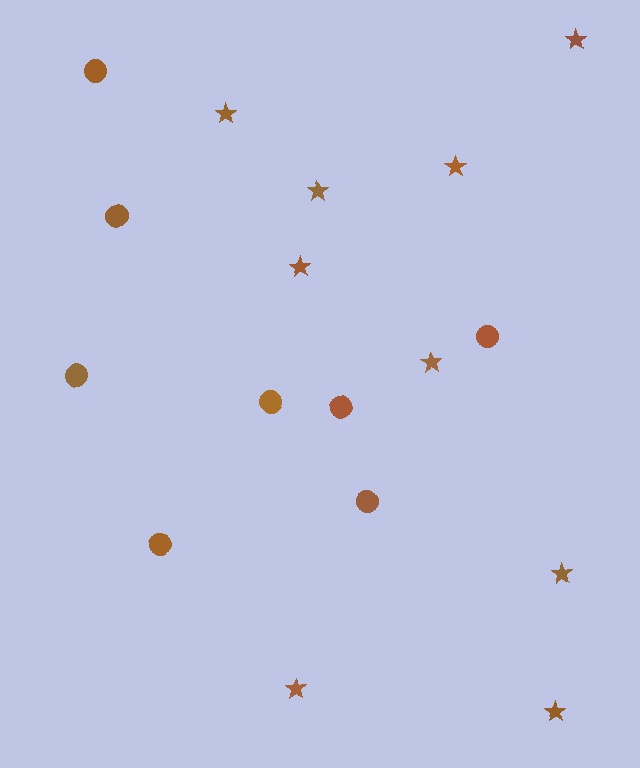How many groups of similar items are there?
There are 2 groups: one group of circles (8) and one group of stars (9).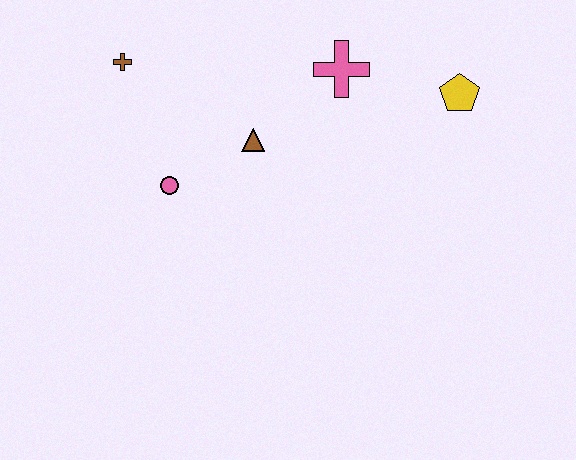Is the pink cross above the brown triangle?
Yes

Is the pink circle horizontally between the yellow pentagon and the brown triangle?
No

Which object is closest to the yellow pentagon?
The pink cross is closest to the yellow pentagon.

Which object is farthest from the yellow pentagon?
The brown cross is farthest from the yellow pentagon.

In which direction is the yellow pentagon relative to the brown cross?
The yellow pentagon is to the right of the brown cross.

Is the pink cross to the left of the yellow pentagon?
Yes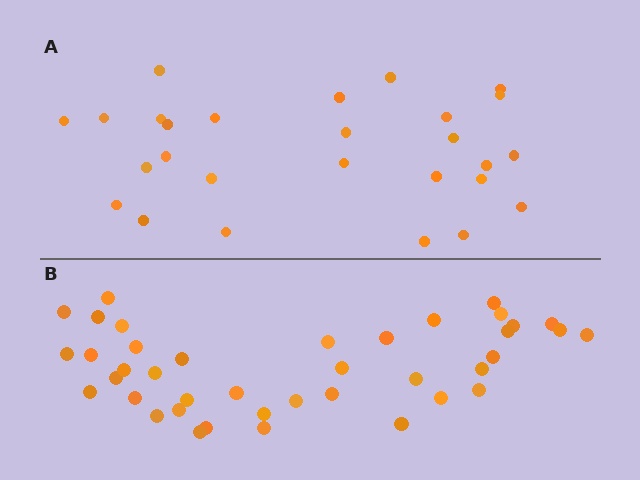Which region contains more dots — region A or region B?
Region B (the bottom region) has more dots.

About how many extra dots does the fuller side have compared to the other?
Region B has approximately 15 more dots than region A.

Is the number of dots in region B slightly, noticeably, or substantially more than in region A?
Region B has substantially more. The ratio is roughly 1.5 to 1.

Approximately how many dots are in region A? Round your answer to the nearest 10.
About 30 dots. (The exact count is 27, which rounds to 30.)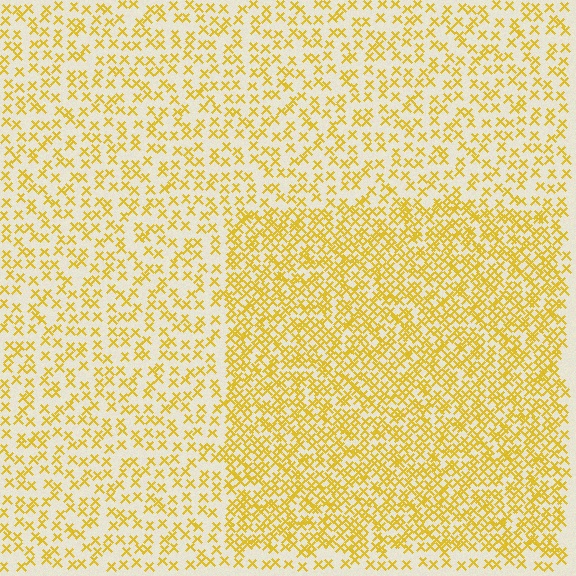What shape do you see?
I see a rectangle.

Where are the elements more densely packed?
The elements are more densely packed inside the rectangle boundary.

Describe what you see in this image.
The image contains small yellow elements arranged at two different densities. A rectangle-shaped region is visible where the elements are more densely packed than the surrounding area.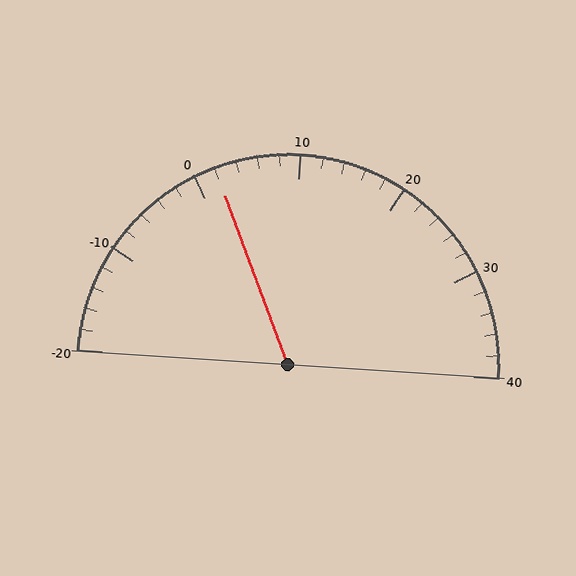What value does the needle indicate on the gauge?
The needle indicates approximately 2.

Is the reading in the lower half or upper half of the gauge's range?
The reading is in the lower half of the range (-20 to 40).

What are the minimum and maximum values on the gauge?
The gauge ranges from -20 to 40.